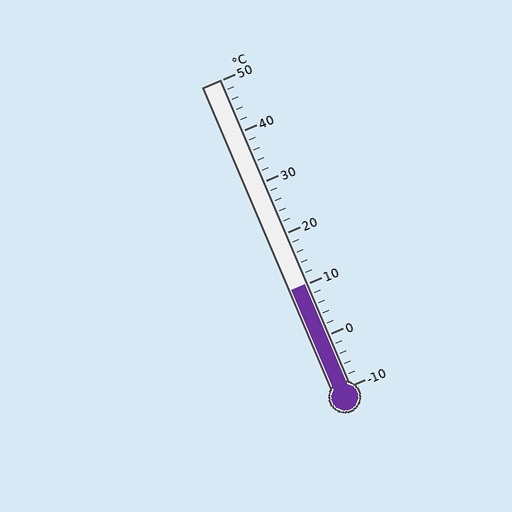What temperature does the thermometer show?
The thermometer shows approximately 10°C.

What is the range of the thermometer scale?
The thermometer scale ranges from -10°C to 50°C.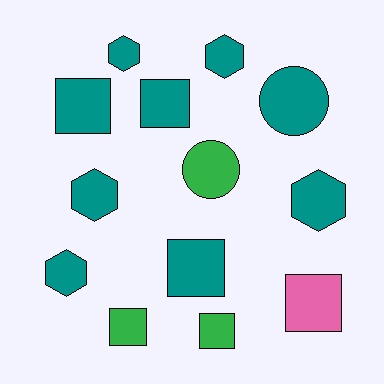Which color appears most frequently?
Teal, with 9 objects.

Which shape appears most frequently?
Square, with 6 objects.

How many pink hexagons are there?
There are no pink hexagons.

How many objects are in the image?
There are 13 objects.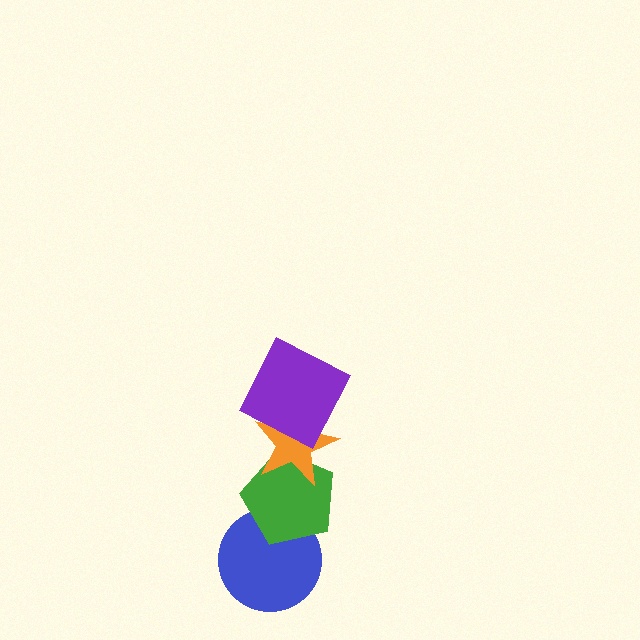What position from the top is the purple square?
The purple square is 1st from the top.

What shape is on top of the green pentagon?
The orange star is on top of the green pentagon.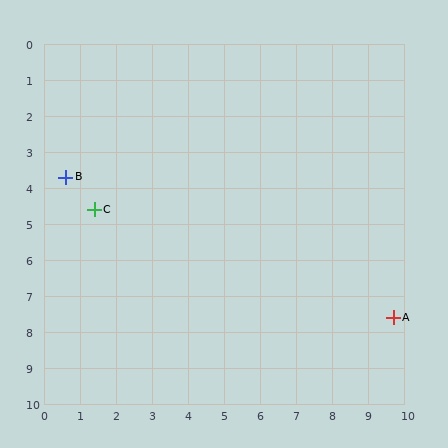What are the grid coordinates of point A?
Point A is at approximately (9.7, 7.6).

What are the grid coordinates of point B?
Point B is at approximately (0.6, 3.7).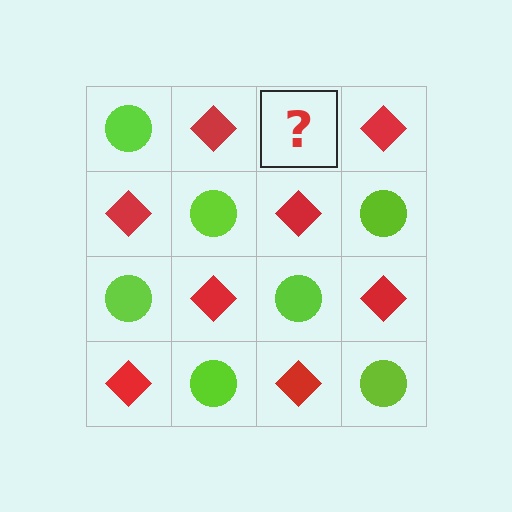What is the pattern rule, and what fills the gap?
The rule is that it alternates lime circle and red diamond in a checkerboard pattern. The gap should be filled with a lime circle.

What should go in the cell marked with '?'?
The missing cell should contain a lime circle.